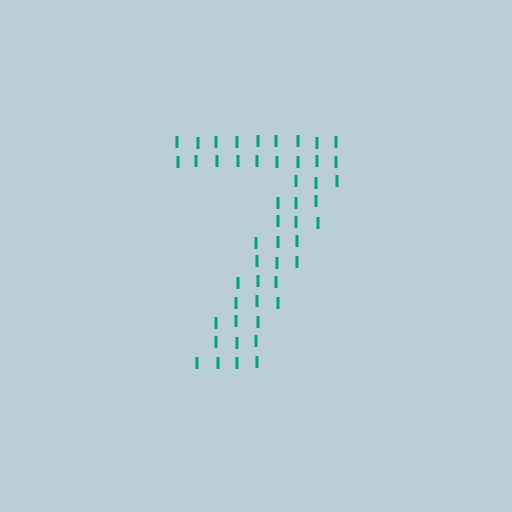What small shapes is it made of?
It is made of small letter I's.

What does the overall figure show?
The overall figure shows the digit 7.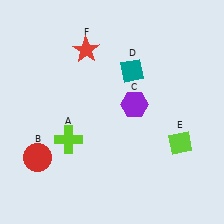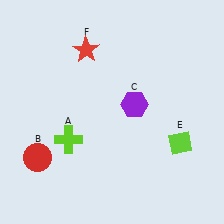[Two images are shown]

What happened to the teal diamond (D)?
The teal diamond (D) was removed in Image 2. It was in the top-right area of Image 1.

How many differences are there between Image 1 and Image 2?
There is 1 difference between the two images.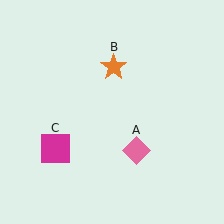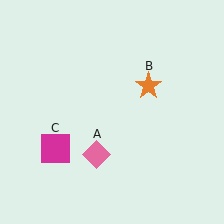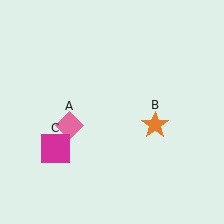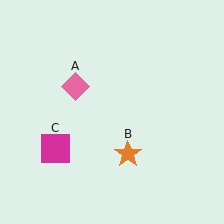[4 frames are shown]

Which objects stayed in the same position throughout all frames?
Magenta square (object C) remained stationary.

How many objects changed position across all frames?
2 objects changed position: pink diamond (object A), orange star (object B).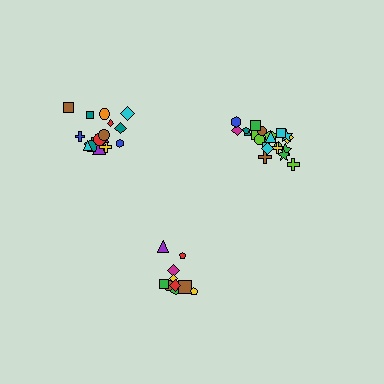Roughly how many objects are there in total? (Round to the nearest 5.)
Roughly 50 objects in total.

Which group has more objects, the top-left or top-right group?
The top-right group.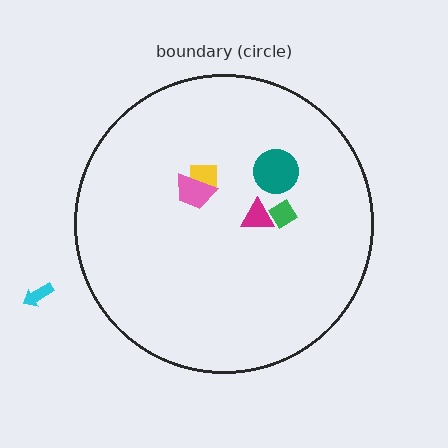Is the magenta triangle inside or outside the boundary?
Inside.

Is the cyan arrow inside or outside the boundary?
Outside.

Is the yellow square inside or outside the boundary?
Inside.